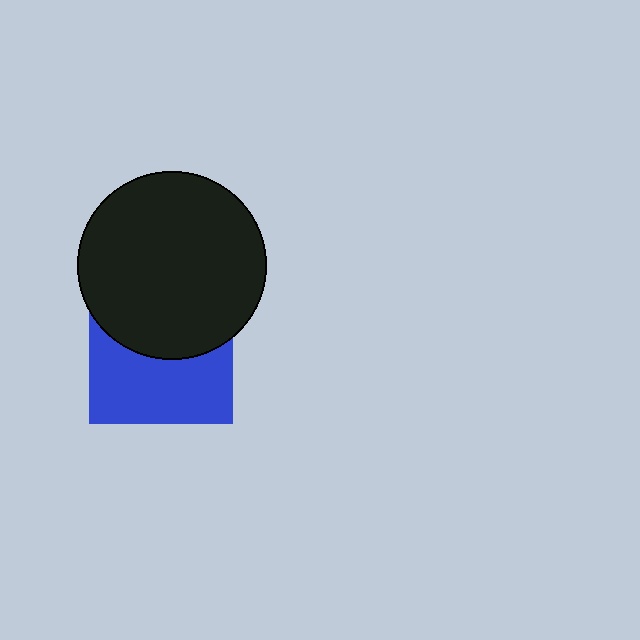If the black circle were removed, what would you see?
You would see the complete blue square.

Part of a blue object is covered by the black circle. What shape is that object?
It is a square.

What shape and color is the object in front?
The object in front is a black circle.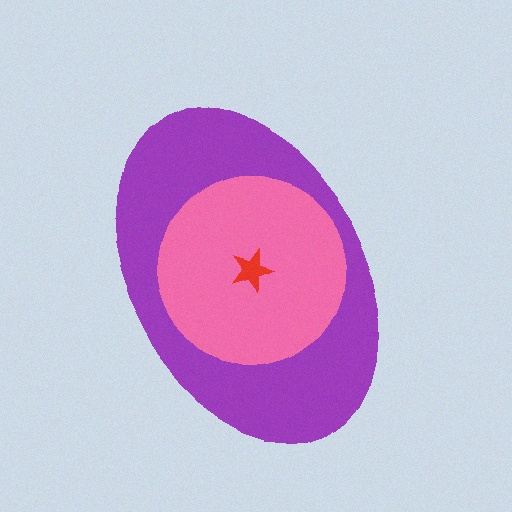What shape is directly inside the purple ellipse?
The pink circle.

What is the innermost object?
The red star.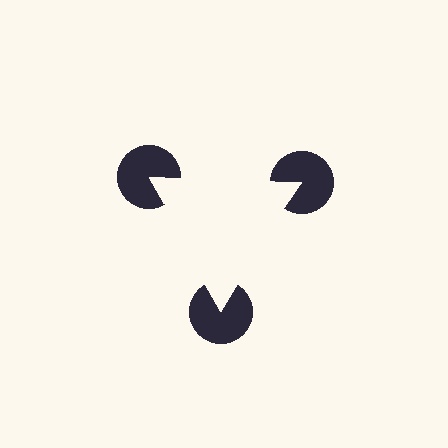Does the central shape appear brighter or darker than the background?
It typically appears slightly brighter than the background, even though no actual brightness change is drawn.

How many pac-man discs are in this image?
There are 3 — one at each vertex of the illusory triangle.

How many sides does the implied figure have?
3 sides.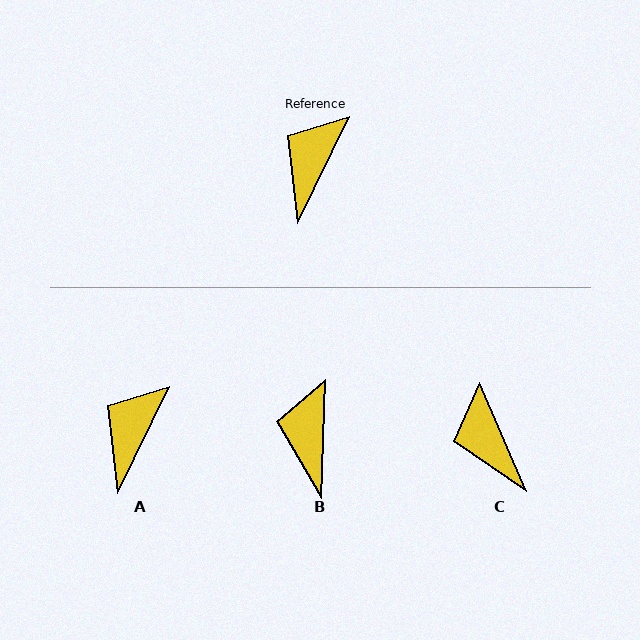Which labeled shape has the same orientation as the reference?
A.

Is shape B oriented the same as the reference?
No, it is off by about 24 degrees.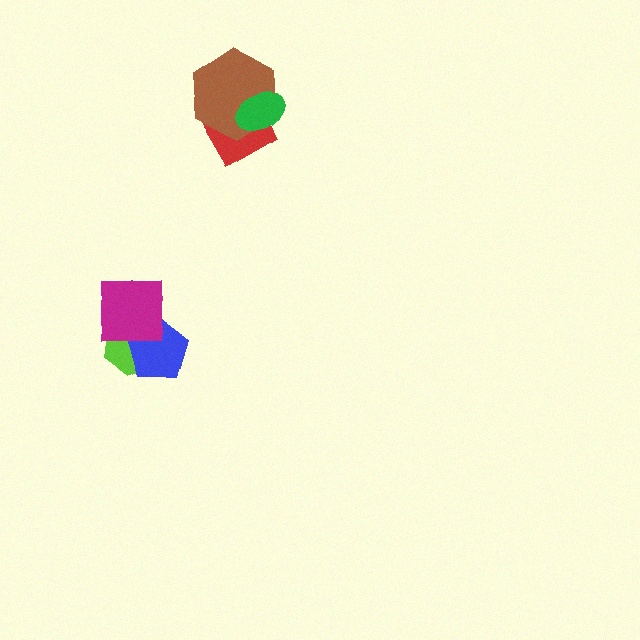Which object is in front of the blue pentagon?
The magenta square is in front of the blue pentagon.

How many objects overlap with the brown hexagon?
2 objects overlap with the brown hexagon.